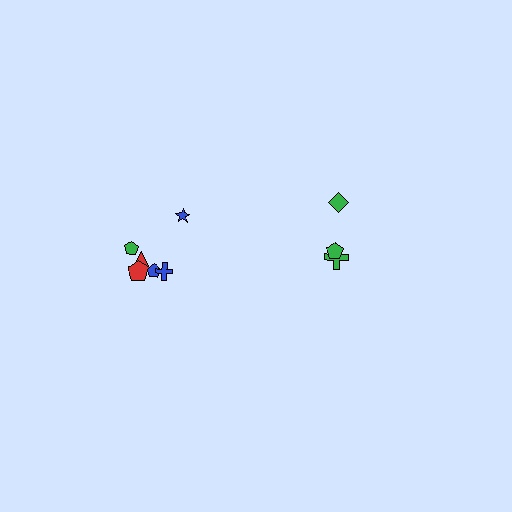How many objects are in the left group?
There are 6 objects.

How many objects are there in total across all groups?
There are 9 objects.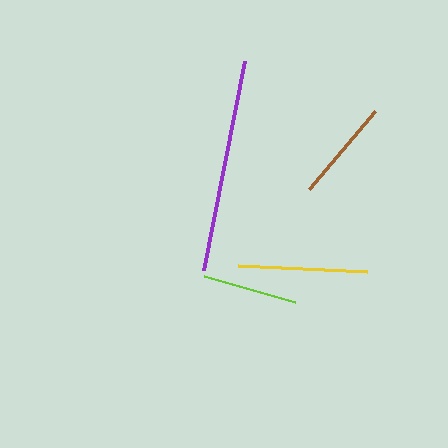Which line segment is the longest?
The purple line is the longest at approximately 213 pixels.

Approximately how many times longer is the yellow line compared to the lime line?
The yellow line is approximately 1.4 times the length of the lime line.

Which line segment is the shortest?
The lime line is the shortest at approximately 95 pixels.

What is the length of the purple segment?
The purple segment is approximately 213 pixels long.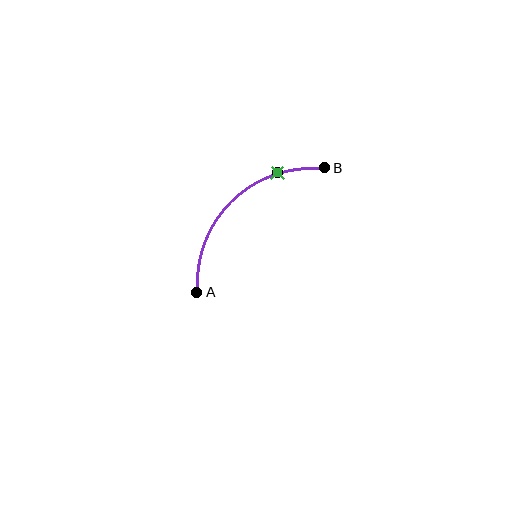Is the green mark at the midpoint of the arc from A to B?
No. The green mark lies on the arc but is closer to endpoint B. The arc midpoint would be at the point on the curve equidistant along the arc from both A and B.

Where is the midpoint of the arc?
The arc midpoint is the point on the curve farthest from the straight line joining A and B. It sits above and to the left of that line.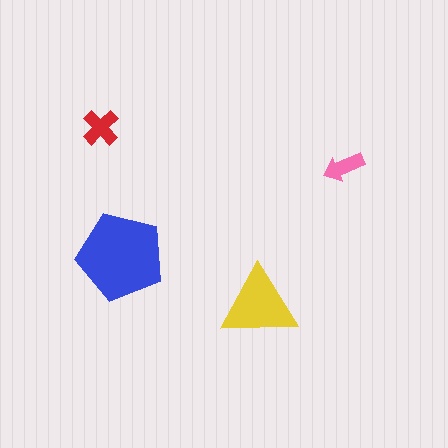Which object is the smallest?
The pink arrow.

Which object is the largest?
The blue pentagon.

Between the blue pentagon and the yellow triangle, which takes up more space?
The blue pentagon.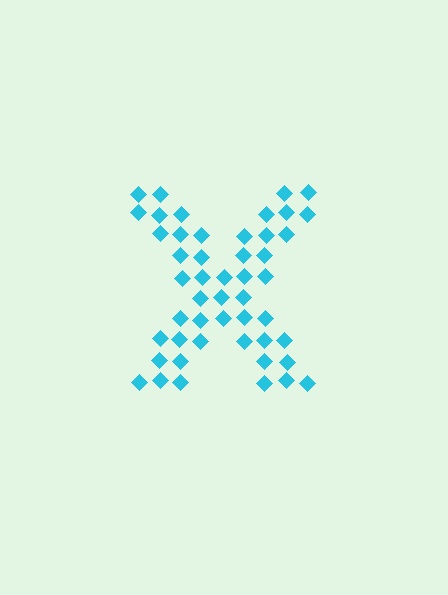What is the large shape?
The large shape is the letter X.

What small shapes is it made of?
It is made of small diamonds.